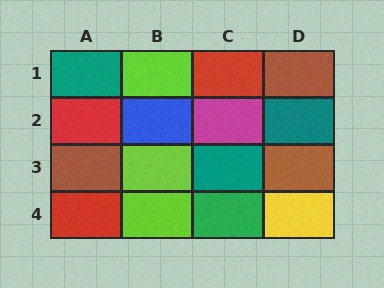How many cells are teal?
3 cells are teal.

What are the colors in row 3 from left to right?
Brown, lime, teal, brown.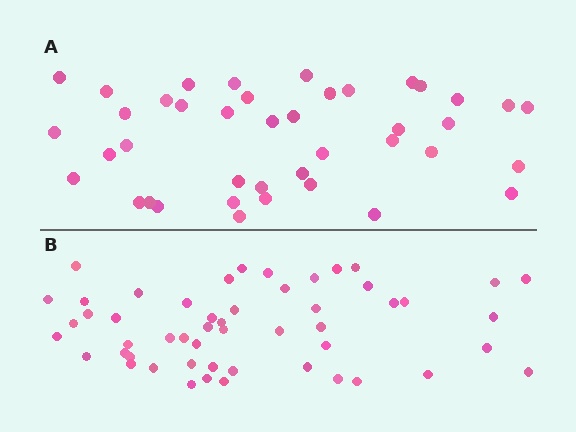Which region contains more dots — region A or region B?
Region B (the bottom region) has more dots.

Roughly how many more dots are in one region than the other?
Region B has roughly 12 or so more dots than region A.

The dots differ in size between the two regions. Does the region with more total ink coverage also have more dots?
No. Region A has more total ink coverage because its dots are larger, but region B actually contains more individual dots. Total area can be misleading — the number of items is what matters here.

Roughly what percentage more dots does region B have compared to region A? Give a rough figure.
About 25% more.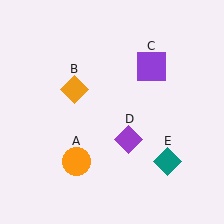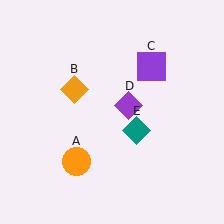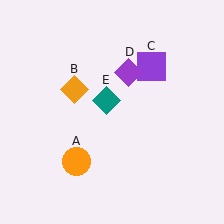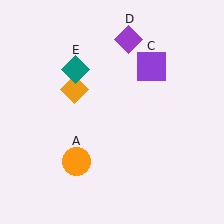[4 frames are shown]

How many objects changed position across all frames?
2 objects changed position: purple diamond (object D), teal diamond (object E).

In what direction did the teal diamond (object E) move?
The teal diamond (object E) moved up and to the left.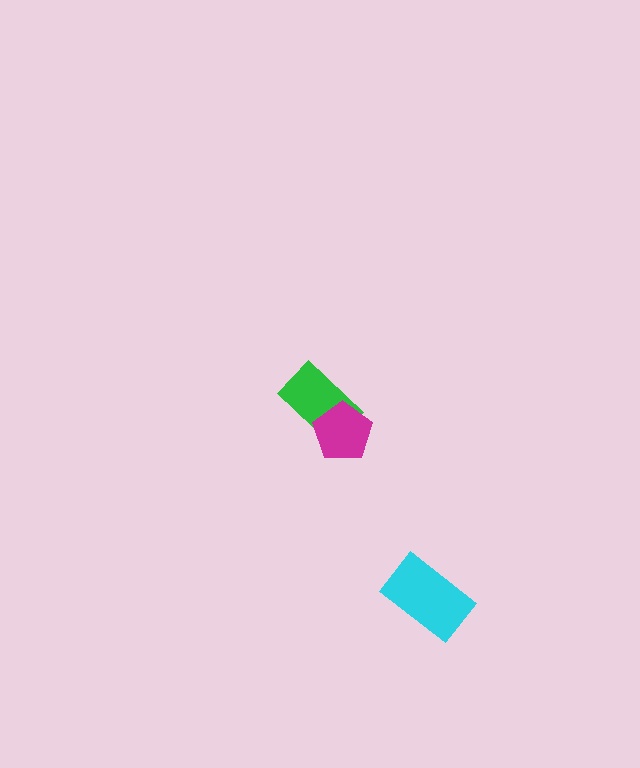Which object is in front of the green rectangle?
The magenta pentagon is in front of the green rectangle.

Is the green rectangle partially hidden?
Yes, it is partially covered by another shape.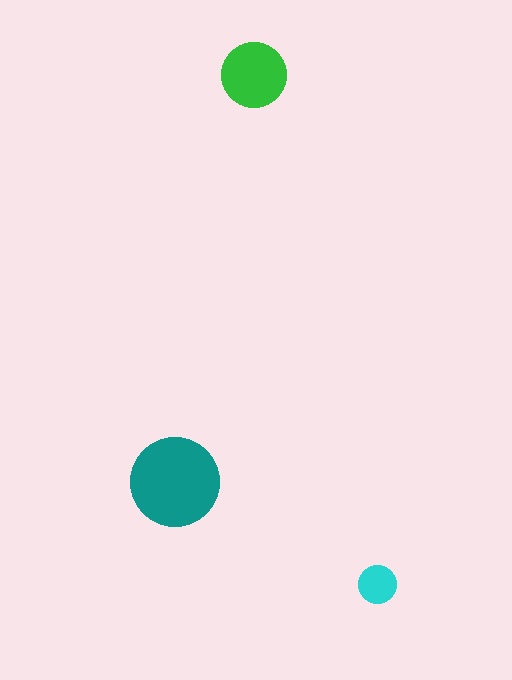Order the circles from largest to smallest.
the teal one, the green one, the cyan one.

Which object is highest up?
The green circle is topmost.